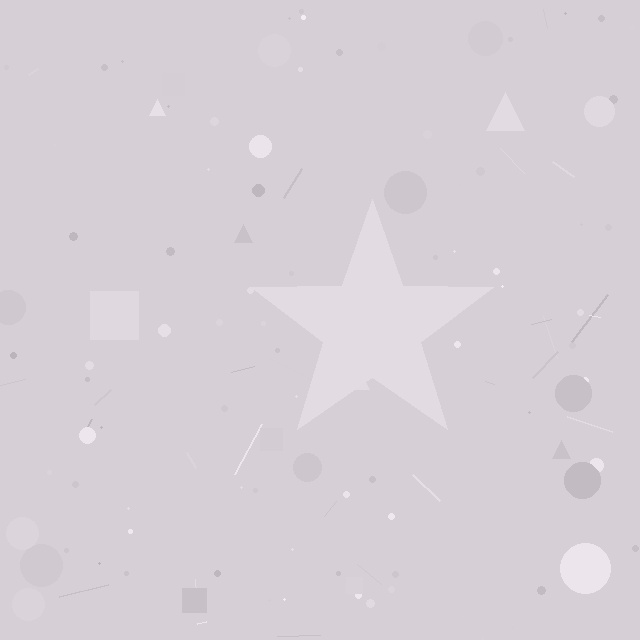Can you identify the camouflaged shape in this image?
The camouflaged shape is a star.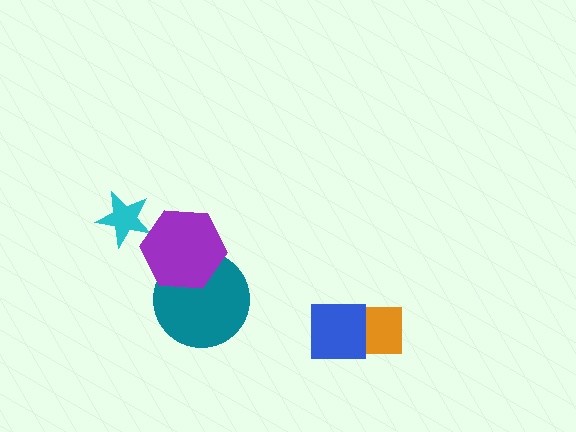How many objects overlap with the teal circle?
1 object overlaps with the teal circle.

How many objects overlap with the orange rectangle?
1 object overlaps with the orange rectangle.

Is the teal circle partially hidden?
Yes, it is partially covered by another shape.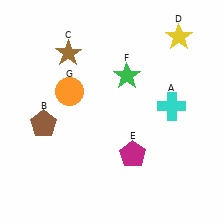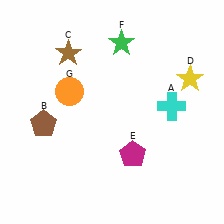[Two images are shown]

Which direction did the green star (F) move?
The green star (F) moved up.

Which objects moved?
The objects that moved are: the yellow star (D), the green star (F).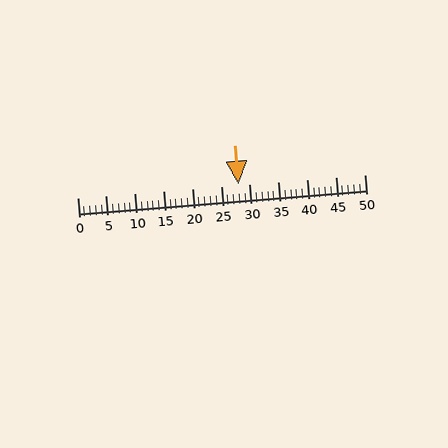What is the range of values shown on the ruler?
The ruler shows values from 0 to 50.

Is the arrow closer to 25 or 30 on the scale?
The arrow is closer to 30.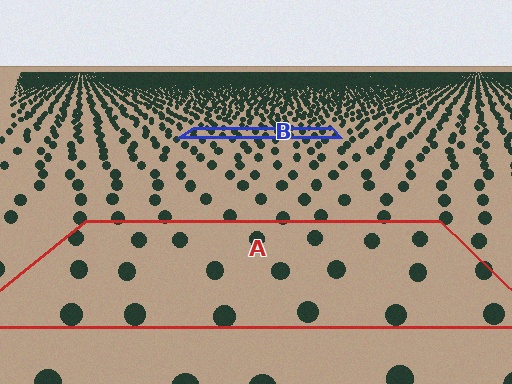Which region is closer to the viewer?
Region A is closer. The texture elements there are larger and more spread out.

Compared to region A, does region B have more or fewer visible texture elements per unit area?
Region B has more texture elements per unit area — they are packed more densely because it is farther away.